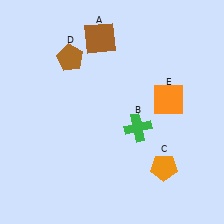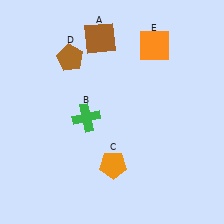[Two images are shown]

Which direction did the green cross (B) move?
The green cross (B) moved left.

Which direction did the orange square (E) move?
The orange square (E) moved up.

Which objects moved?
The objects that moved are: the green cross (B), the orange pentagon (C), the orange square (E).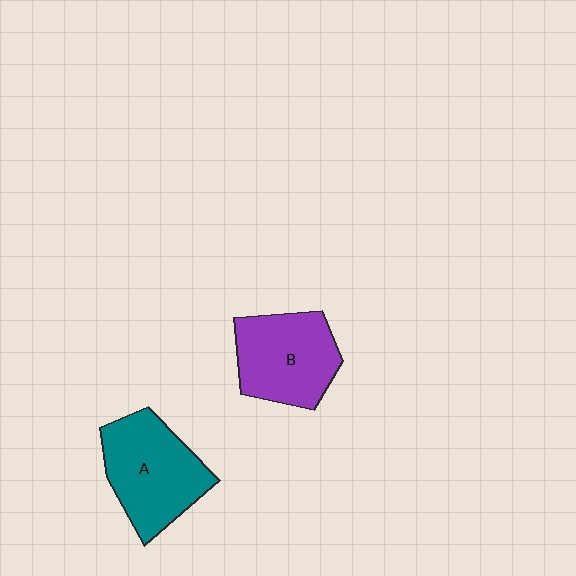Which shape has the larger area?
Shape A (teal).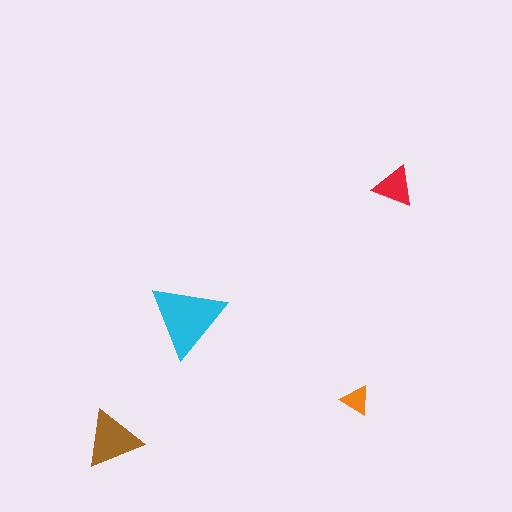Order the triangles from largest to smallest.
the cyan one, the brown one, the red one, the orange one.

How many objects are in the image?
There are 4 objects in the image.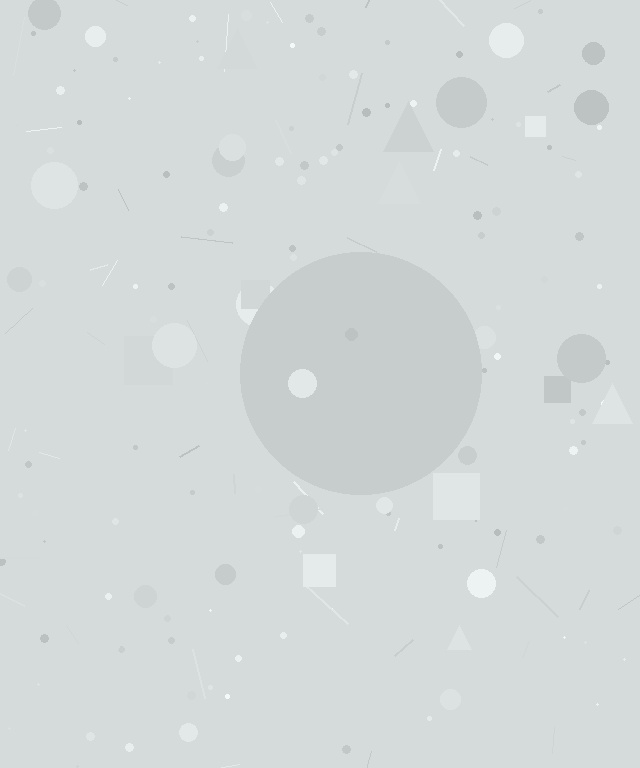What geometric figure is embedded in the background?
A circle is embedded in the background.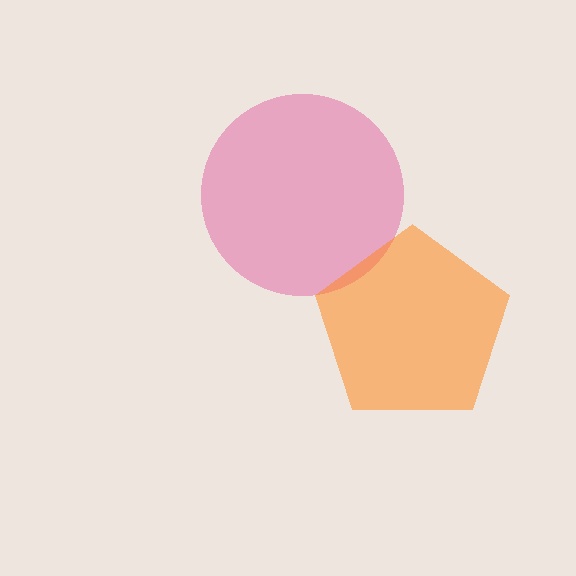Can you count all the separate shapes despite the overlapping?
Yes, there are 2 separate shapes.